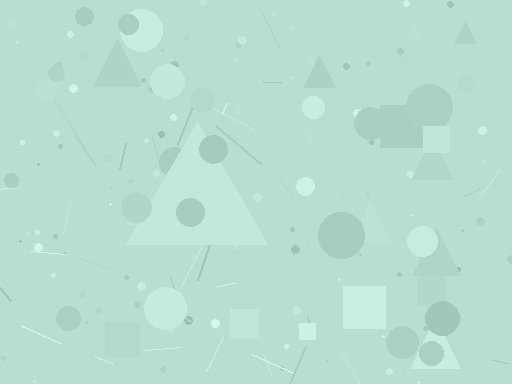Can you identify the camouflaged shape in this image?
The camouflaged shape is a triangle.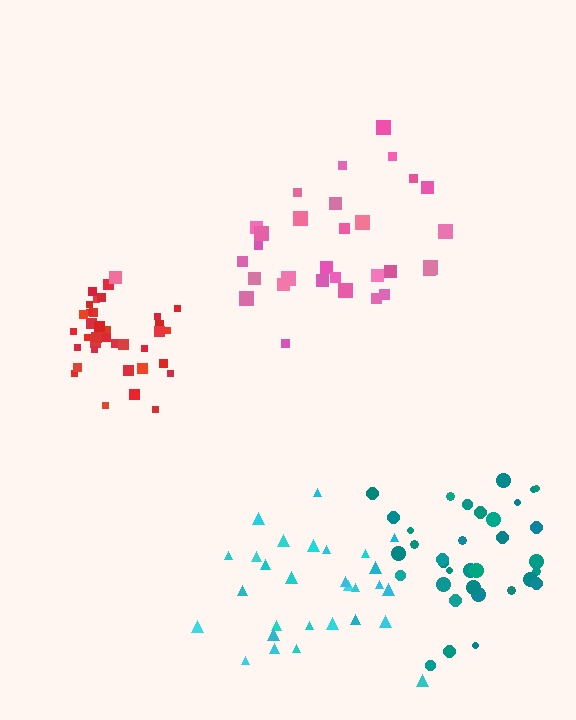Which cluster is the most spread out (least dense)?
Cyan.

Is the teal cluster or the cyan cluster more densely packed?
Teal.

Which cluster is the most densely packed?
Red.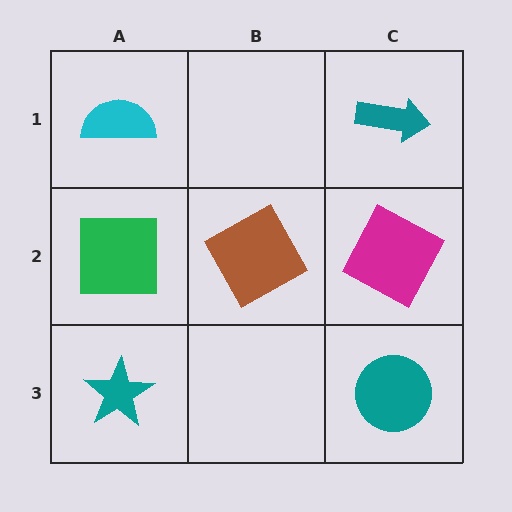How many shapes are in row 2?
3 shapes.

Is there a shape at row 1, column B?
No, that cell is empty.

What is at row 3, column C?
A teal circle.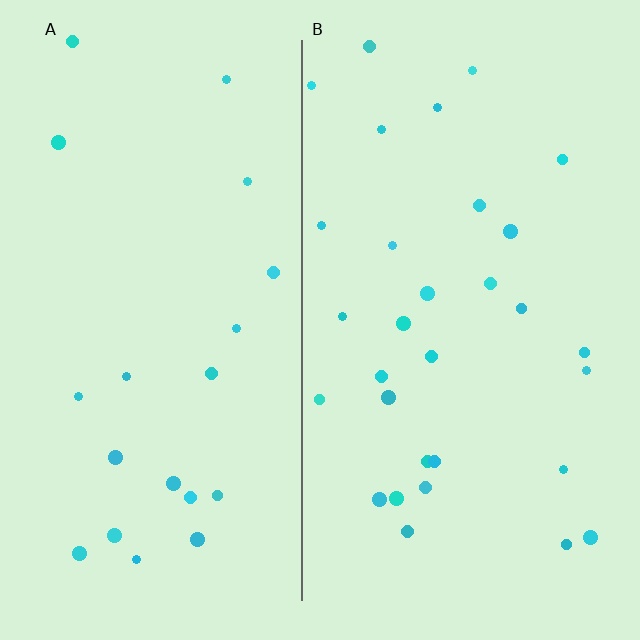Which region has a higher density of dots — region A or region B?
B (the right).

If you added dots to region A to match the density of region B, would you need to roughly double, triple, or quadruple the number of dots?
Approximately double.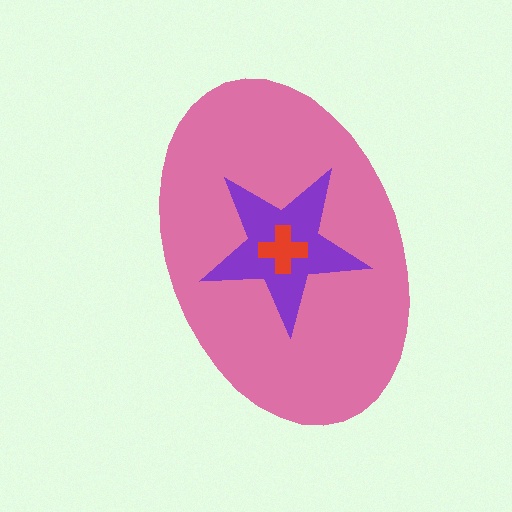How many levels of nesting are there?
3.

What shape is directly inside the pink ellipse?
The purple star.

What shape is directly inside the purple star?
The red cross.